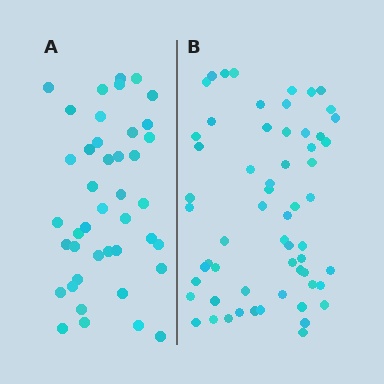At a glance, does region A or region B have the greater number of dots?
Region B (the right region) has more dots.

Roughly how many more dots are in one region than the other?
Region B has approximately 20 more dots than region A.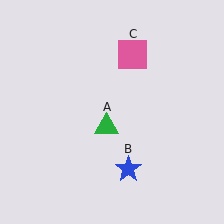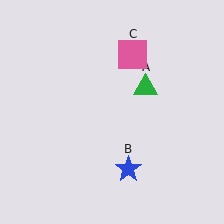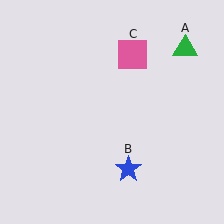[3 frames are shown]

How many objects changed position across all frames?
1 object changed position: green triangle (object A).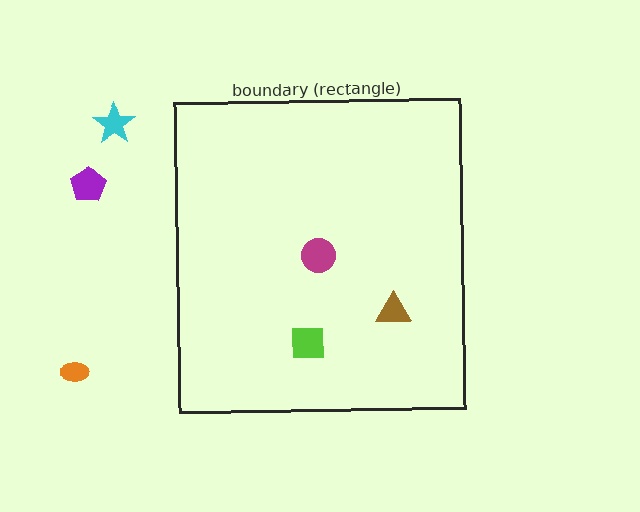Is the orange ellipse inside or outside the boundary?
Outside.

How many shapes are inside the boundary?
3 inside, 3 outside.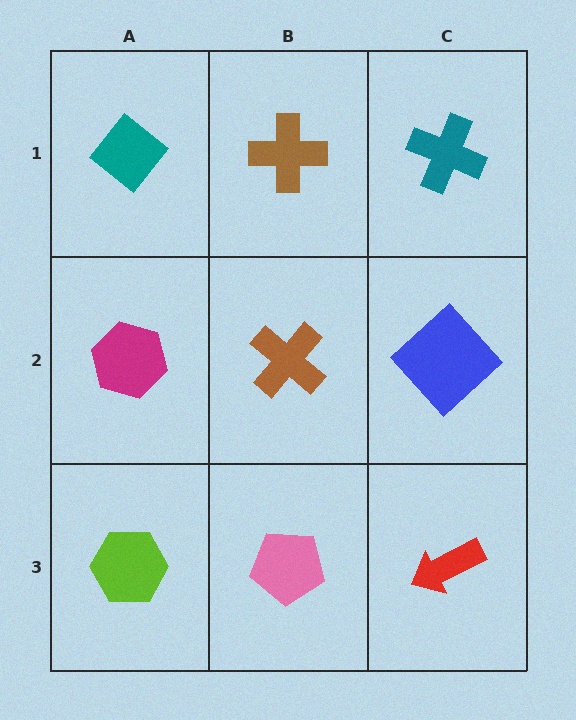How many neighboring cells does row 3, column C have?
2.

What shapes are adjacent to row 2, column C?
A teal cross (row 1, column C), a red arrow (row 3, column C), a brown cross (row 2, column B).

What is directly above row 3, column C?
A blue diamond.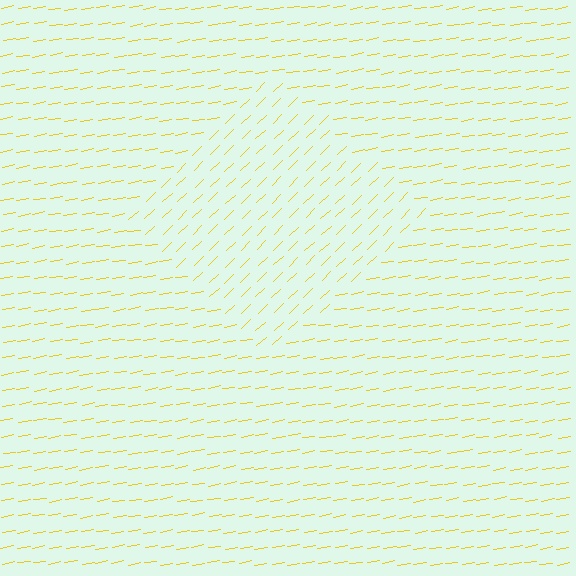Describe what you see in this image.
The image is filled with small yellow line segments. A diamond region in the image has lines oriented differently from the surrounding lines, creating a visible texture boundary.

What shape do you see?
I see a diamond.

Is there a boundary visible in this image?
Yes, there is a texture boundary formed by a change in line orientation.